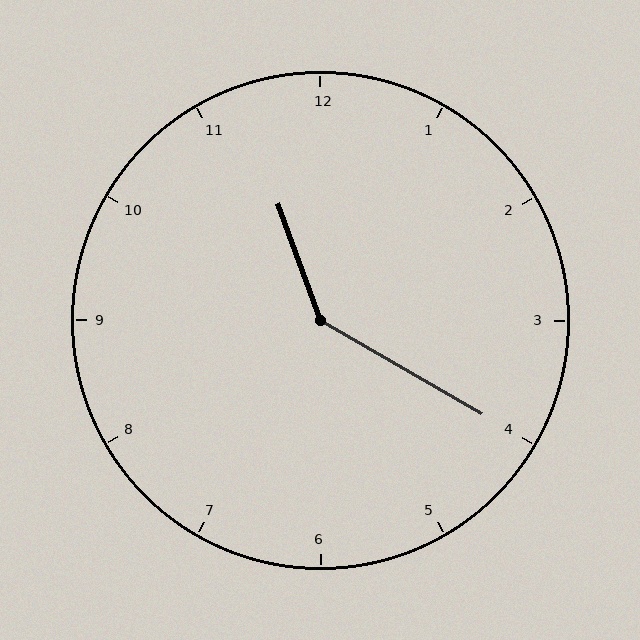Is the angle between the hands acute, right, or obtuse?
It is obtuse.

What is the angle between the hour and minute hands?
Approximately 140 degrees.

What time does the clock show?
11:20.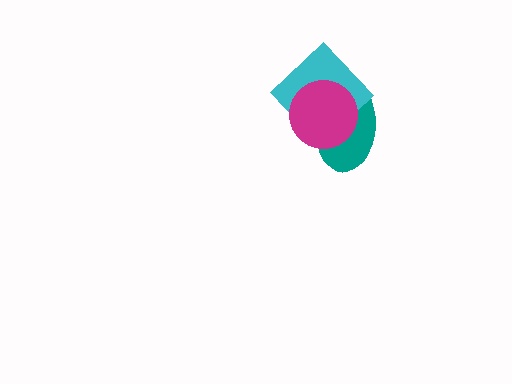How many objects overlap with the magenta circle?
2 objects overlap with the magenta circle.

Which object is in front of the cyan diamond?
The magenta circle is in front of the cyan diamond.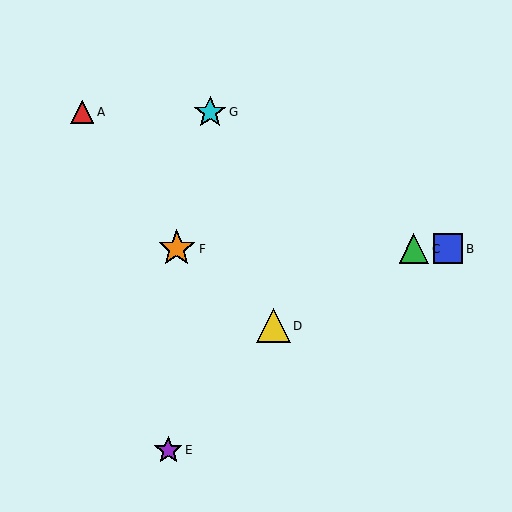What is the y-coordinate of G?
Object G is at y≈112.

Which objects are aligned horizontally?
Objects B, C, F are aligned horizontally.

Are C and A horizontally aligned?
No, C is at y≈249 and A is at y≈112.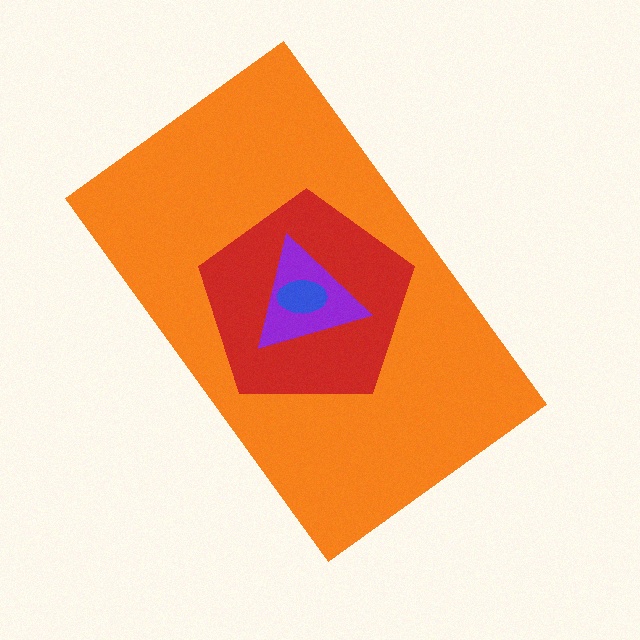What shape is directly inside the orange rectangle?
The red pentagon.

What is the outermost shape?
The orange rectangle.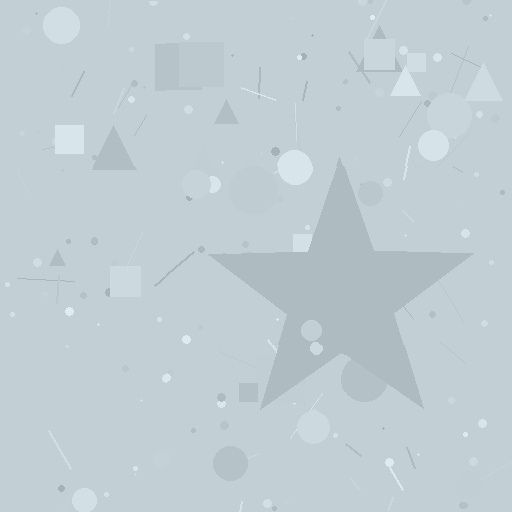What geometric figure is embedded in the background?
A star is embedded in the background.